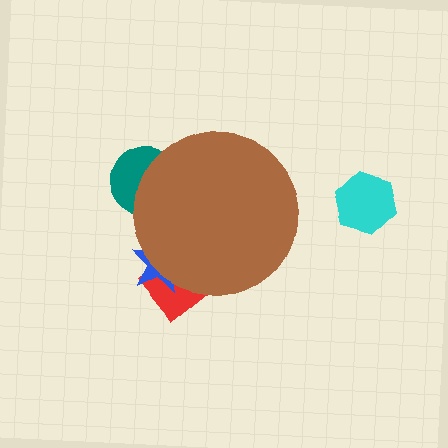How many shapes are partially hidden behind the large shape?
3 shapes are partially hidden.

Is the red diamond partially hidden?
Yes, the red diamond is partially hidden behind the brown circle.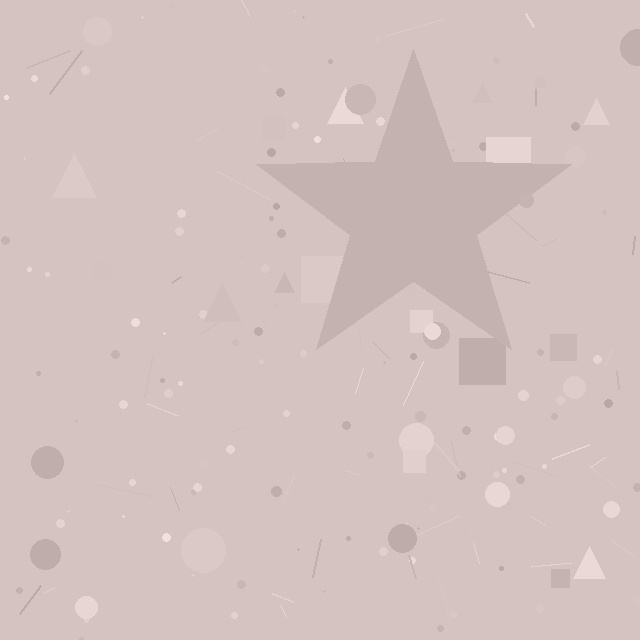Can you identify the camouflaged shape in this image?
The camouflaged shape is a star.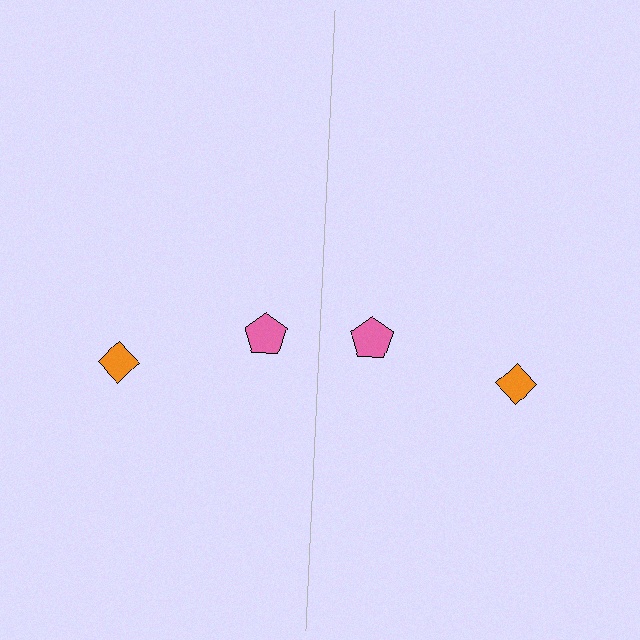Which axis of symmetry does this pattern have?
The pattern has a vertical axis of symmetry running through the center of the image.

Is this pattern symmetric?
Yes, this pattern has bilateral (reflection) symmetry.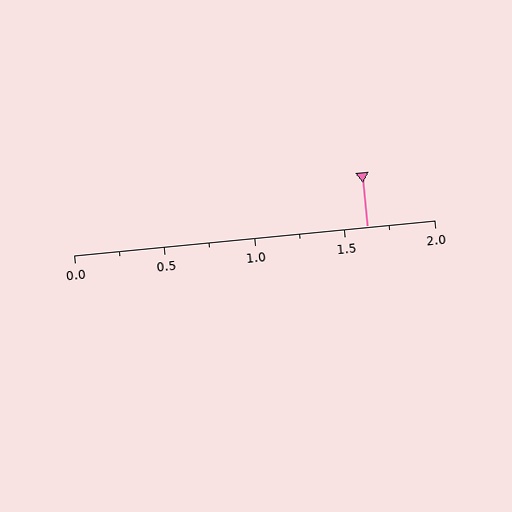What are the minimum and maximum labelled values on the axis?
The axis runs from 0.0 to 2.0.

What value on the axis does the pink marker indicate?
The marker indicates approximately 1.62.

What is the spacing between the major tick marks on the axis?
The major ticks are spaced 0.5 apart.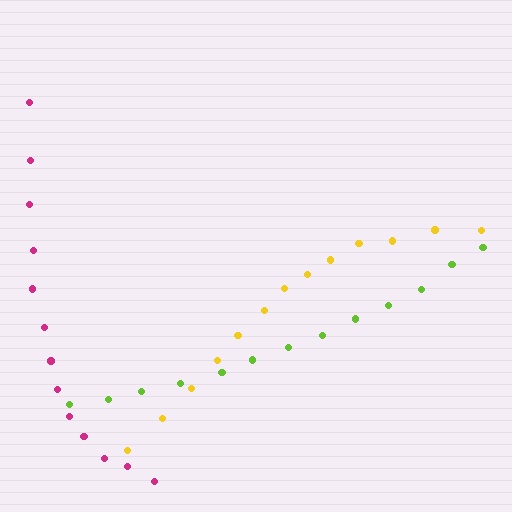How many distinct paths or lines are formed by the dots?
There are 3 distinct paths.